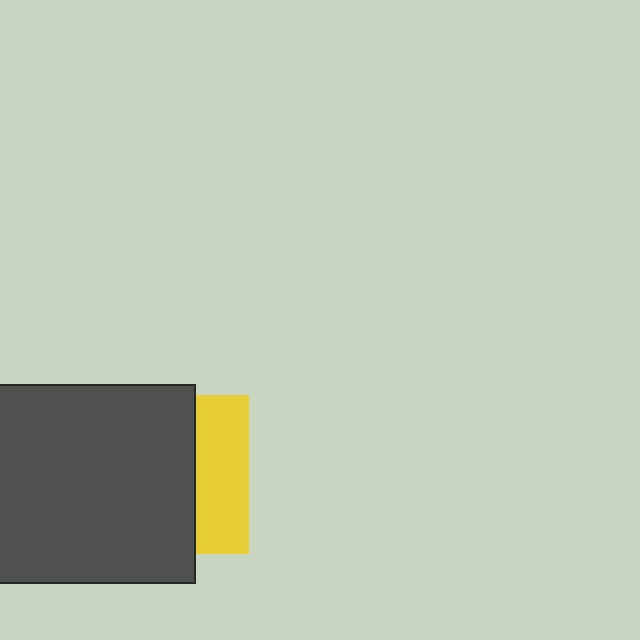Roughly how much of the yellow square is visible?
A small part of it is visible (roughly 34%).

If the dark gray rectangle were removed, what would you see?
You would see the complete yellow square.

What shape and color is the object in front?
The object in front is a dark gray rectangle.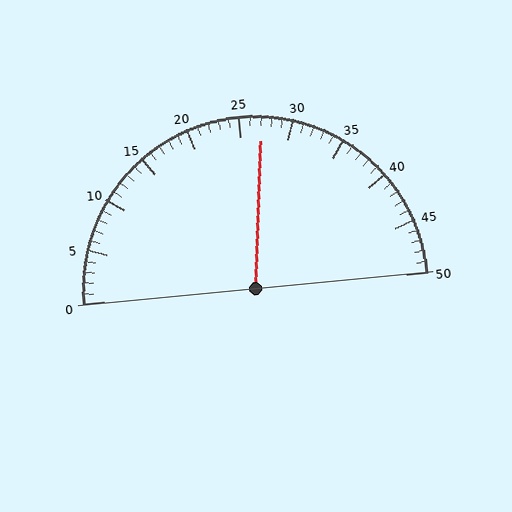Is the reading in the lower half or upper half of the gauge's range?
The reading is in the upper half of the range (0 to 50).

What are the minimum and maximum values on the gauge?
The gauge ranges from 0 to 50.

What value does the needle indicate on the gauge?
The needle indicates approximately 27.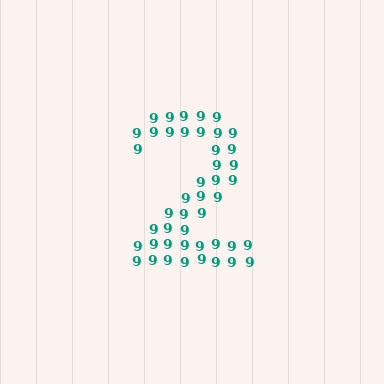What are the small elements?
The small elements are digit 9's.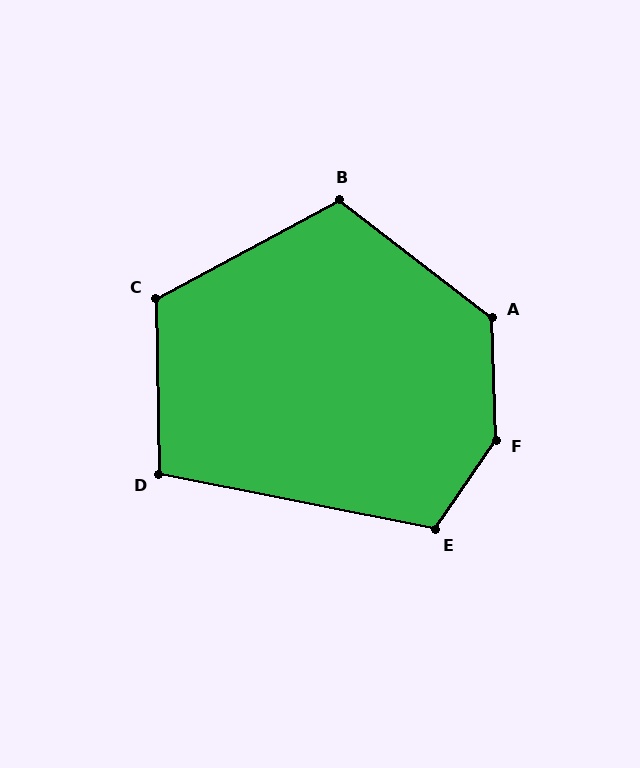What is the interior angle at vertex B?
Approximately 114 degrees (obtuse).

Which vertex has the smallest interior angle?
D, at approximately 102 degrees.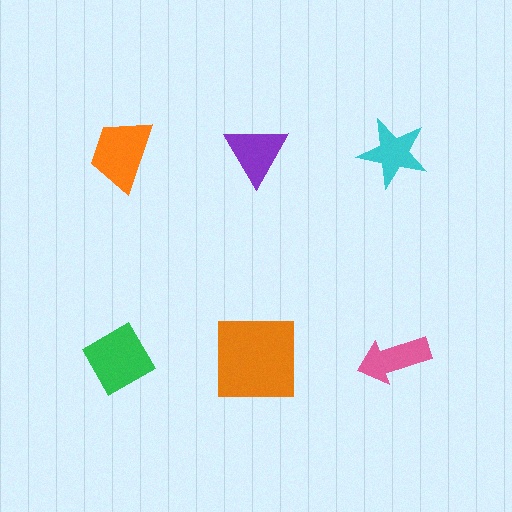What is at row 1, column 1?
An orange trapezoid.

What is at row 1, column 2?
A purple triangle.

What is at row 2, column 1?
A green diamond.